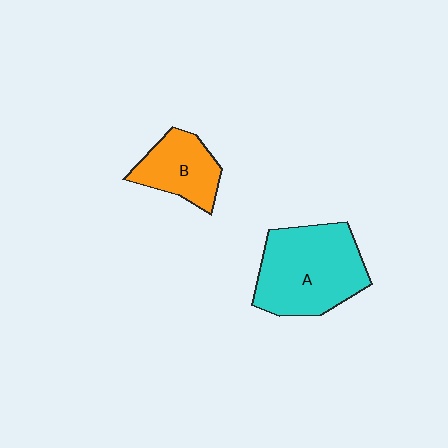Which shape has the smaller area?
Shape B (orange).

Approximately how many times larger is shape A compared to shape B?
Approximately 1.8 times.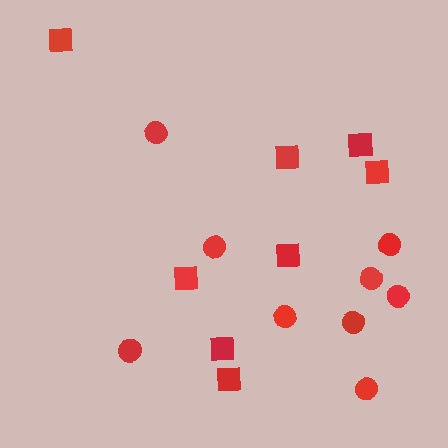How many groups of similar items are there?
There are 2 groups: one group of circles (9) and one group of squares (8).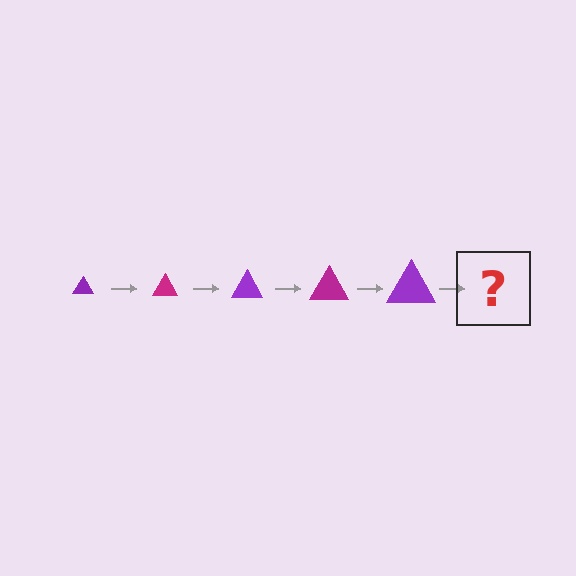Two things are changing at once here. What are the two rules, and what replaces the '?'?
The two rules are that the triangle grows larger each step and the color cycles through purple and magenta. The '?' should be a magenta triangle, larger than the previous one.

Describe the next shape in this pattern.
It should be a magenta triangle, larger than the previous one.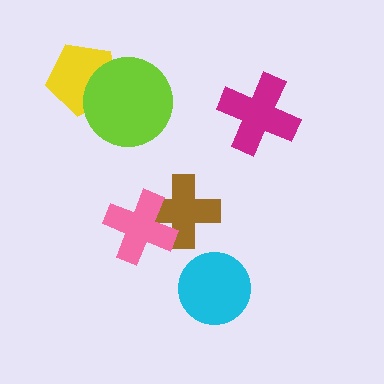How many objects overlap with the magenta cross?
0 objects overlap with the magenta cross.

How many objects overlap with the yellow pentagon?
1 object overlaps with the yellow pentagon.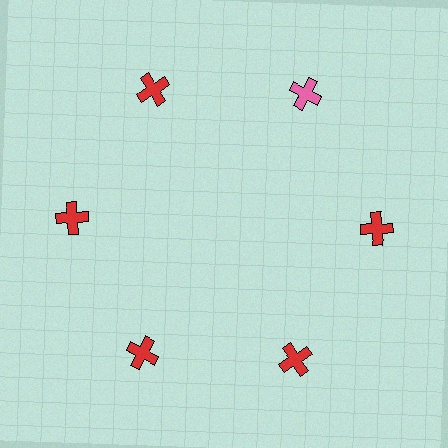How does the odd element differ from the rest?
It has a different color: pink instead of red.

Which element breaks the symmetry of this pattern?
The pink cross at roughly the 1 o'clock position breaks the symmetry. All other shapes are red crosses.